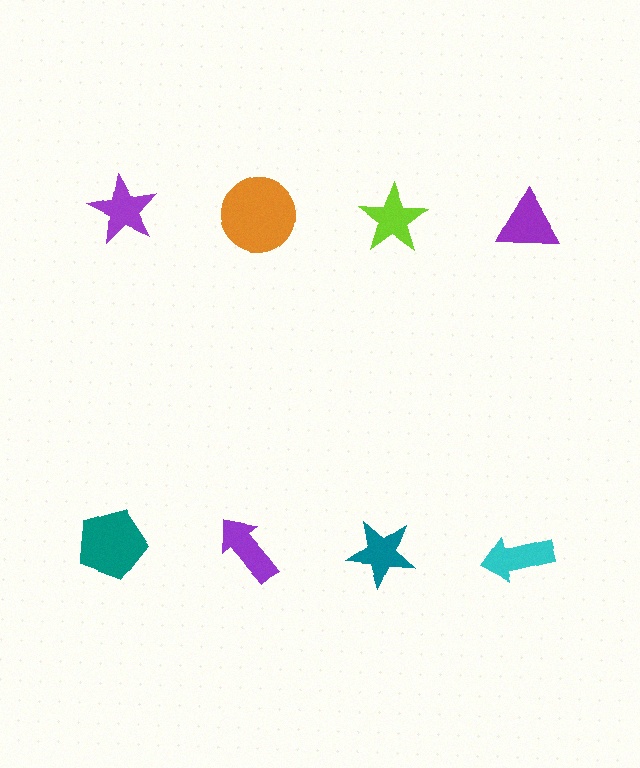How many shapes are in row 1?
4 shapes.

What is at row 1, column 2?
An orange circle.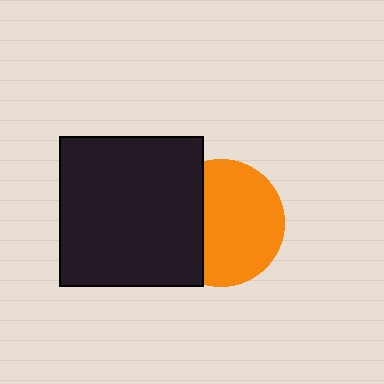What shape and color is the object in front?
The object in front is a black rectangle.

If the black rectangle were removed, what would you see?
You would see the complete orange circle.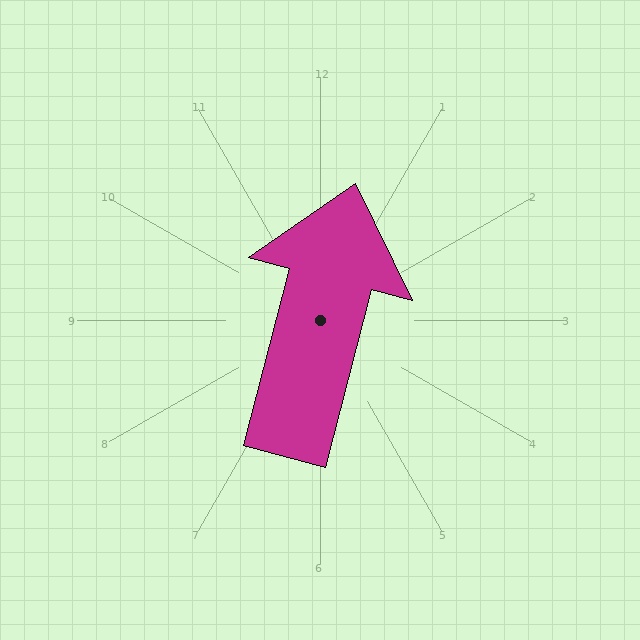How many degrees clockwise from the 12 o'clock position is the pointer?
Approximately 15 degrees.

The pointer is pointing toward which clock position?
Roughly 12 o'clock.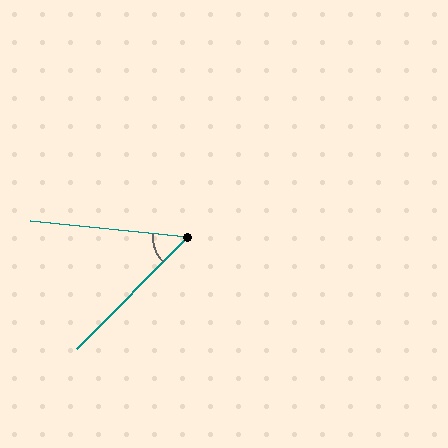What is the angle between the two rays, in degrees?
Approximately 51 degrees.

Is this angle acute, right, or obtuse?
It is acute.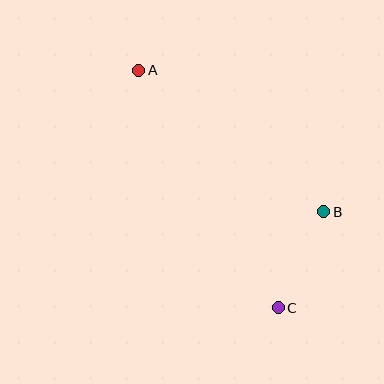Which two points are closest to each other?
Points B and C are closest to each other.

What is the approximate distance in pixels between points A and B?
The distance between A and B is approximately 233 pixels.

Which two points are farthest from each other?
Points A and C are farthest from each other.